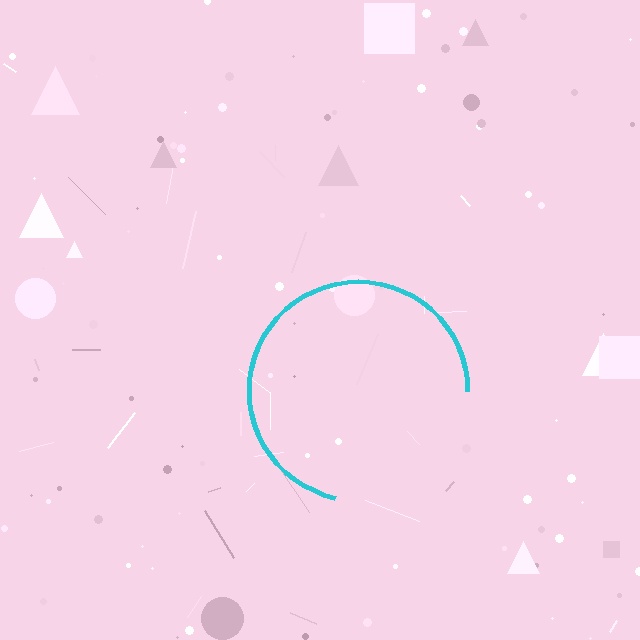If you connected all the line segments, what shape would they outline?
They would outline a circle.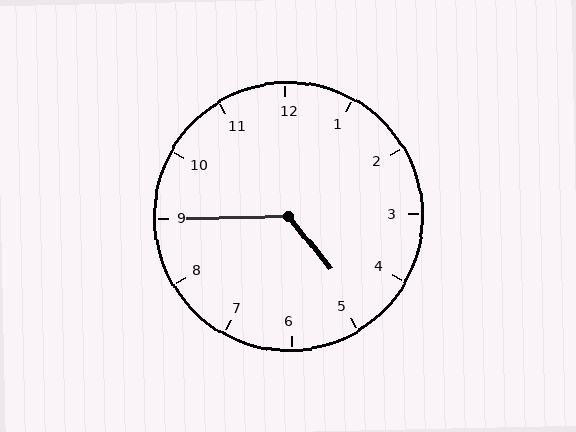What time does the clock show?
4:45.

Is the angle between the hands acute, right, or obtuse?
It is obtuse.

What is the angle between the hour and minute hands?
Approximately 128 degrees.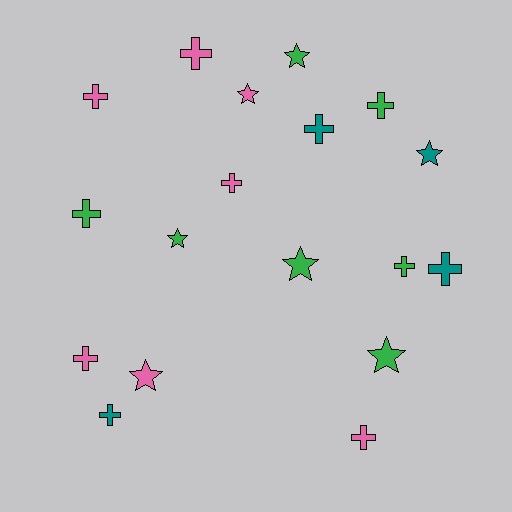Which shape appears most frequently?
Cross, with 11 objects.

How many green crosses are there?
There are 3 green crosses.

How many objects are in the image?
There are 18 objects.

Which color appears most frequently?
Pink, with 7 objects.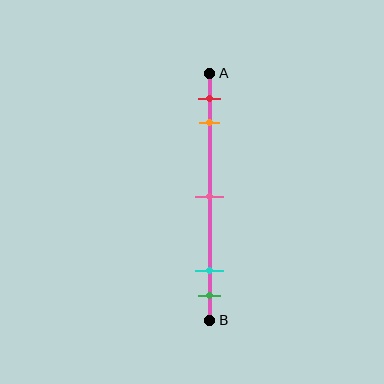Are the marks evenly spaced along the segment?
No, the marks are not evenly spaced.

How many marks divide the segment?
There are 5 marks dividing the segment.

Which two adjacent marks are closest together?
The cyan and green marks are the closest adjacent pair.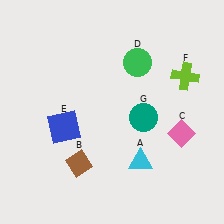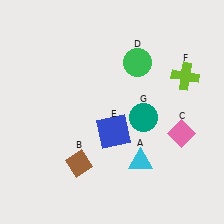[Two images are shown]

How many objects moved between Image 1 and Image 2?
1 object moved between the two images.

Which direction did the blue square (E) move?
The blue square (E) moved right.